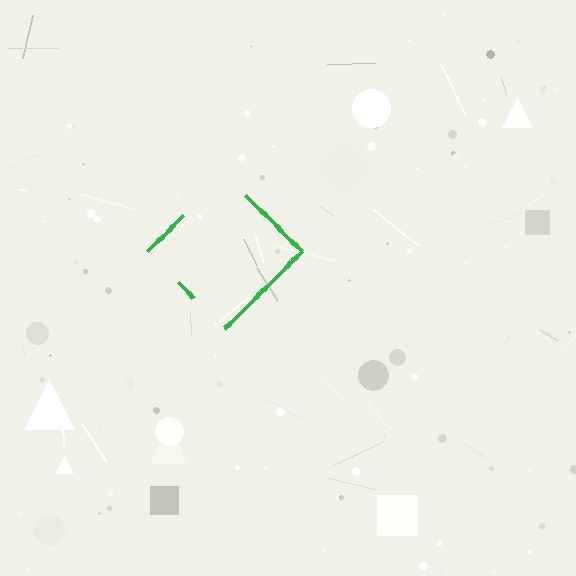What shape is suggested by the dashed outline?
The dashed outline suggests a diamond.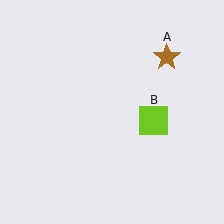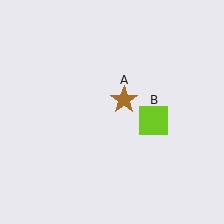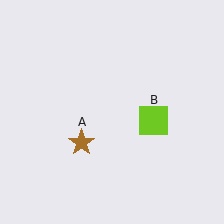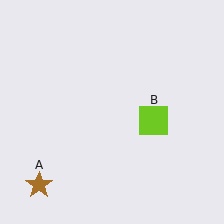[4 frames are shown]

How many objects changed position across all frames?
1 object changed position: brown star (object A).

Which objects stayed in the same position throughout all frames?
Lime square (object B) remained stationary.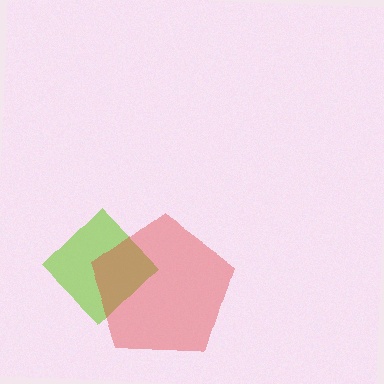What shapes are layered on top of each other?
The layered shapes are: a lime diamond, a red pentagon.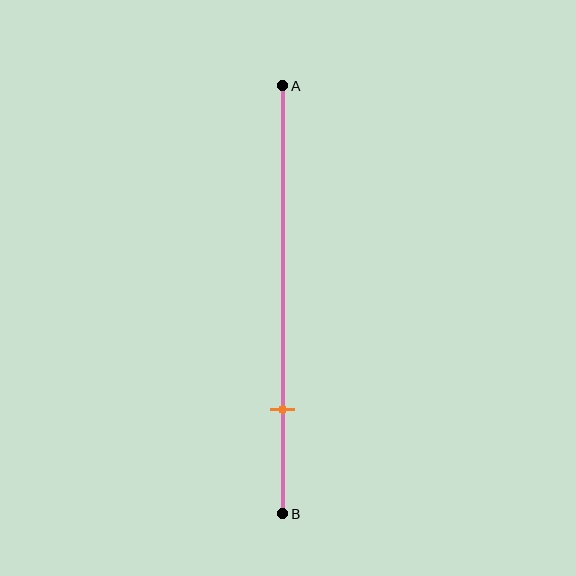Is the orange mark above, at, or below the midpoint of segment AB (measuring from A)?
The orange mark is below the midpoint of segment AB.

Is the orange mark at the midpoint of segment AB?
No, the mark is at about 75% from A, not at the 50% midpoint.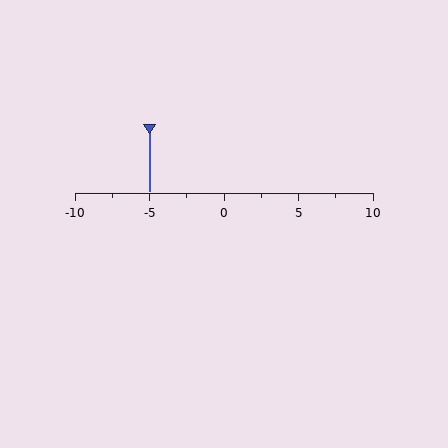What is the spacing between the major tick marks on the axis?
The major ticks are spaced 5 apart.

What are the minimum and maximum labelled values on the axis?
The axis runs from -10 to 10.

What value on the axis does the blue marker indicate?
The marker indicates approximately -5.